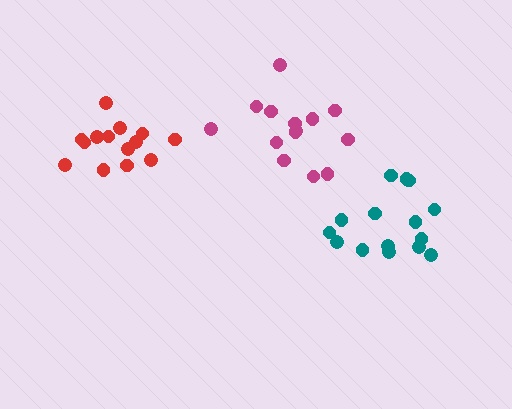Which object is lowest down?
The teal cluster is bottommost.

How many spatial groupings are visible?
There are 3 spatial groupings.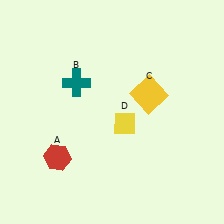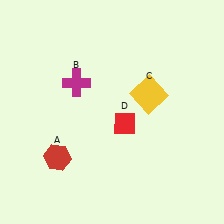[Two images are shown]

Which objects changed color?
B changed from teal to magenta. D changed from yellow to red.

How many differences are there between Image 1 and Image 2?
There are 2 differences between the two images.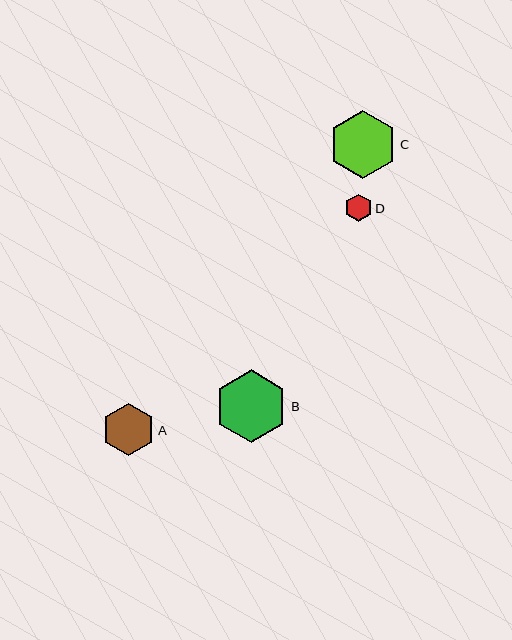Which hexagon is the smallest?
Hexagon D is the smallest with a size of approximately 28 pixels.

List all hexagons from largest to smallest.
From largest to smallest: B, C, A, D.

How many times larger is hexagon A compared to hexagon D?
Hexagon A is approximately 1.9 times the size of hexagon D.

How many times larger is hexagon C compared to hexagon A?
Hexagon C is approximately 1.3 times the size of hexagon A.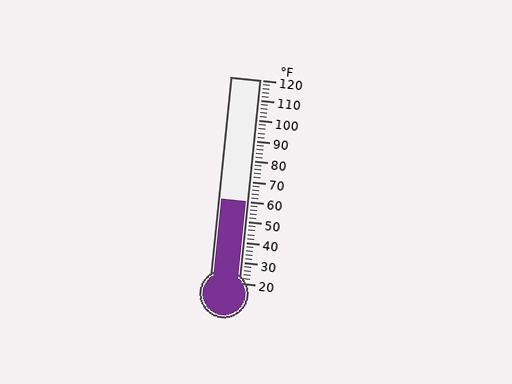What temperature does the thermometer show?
The thermometer shows approximately 60°F.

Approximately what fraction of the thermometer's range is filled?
The thermometer is filled to approximately 40% of its range.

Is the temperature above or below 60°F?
The temperature is at 60°F.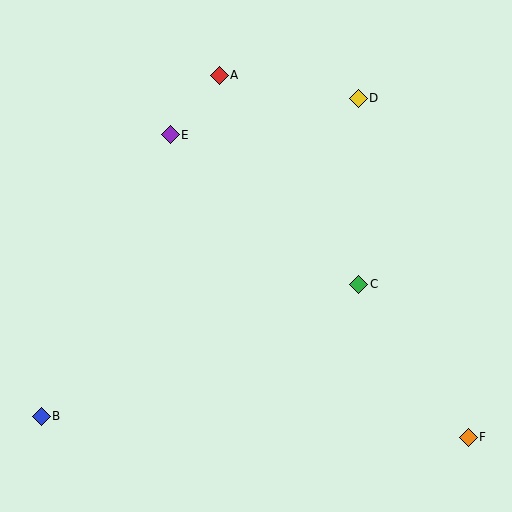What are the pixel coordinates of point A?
Point A is at (219, 75).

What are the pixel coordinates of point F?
Point F is at (468, 437).